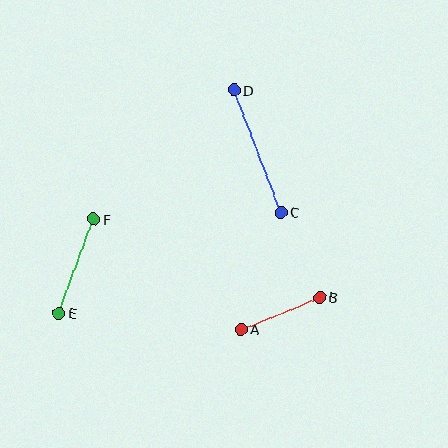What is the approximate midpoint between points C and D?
The midpoint is at approximately (258, 151) pixels.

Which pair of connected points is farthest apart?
Points C and D are farthest apart.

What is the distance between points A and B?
The distance is approximately 85 pixels.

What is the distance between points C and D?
The distance is approximately 131 pixels.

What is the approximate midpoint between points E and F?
The midpoint is at approximately (76, 266) pixels.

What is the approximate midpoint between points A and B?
The midpoint is at approximately (280, 313) pixels.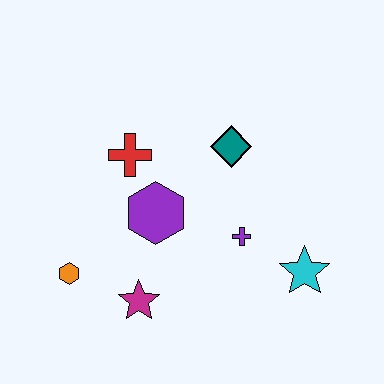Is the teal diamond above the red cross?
Yes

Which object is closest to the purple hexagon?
The red cross is closest to the purple hexagon.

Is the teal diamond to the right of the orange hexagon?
Yes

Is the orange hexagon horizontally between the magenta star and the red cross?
No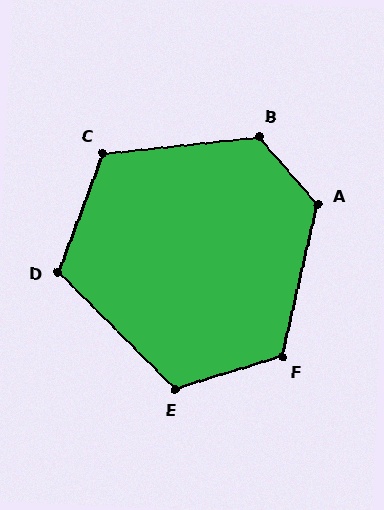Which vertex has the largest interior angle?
A, at approximately 126 degrees.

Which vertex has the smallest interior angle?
D, at approximately 114 degrees.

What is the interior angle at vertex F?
Approximately 120 degrees (obtuse).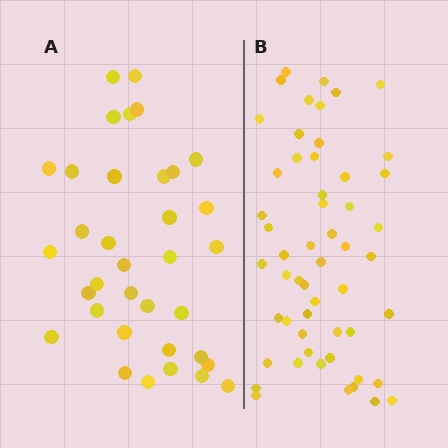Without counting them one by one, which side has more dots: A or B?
Region B (the right region) has more dots.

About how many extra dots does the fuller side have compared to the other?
Region B has approximately 20 more dots than region A.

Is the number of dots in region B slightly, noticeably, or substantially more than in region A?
Region B has substantially more. The ratio is roughly 1.5 to 1.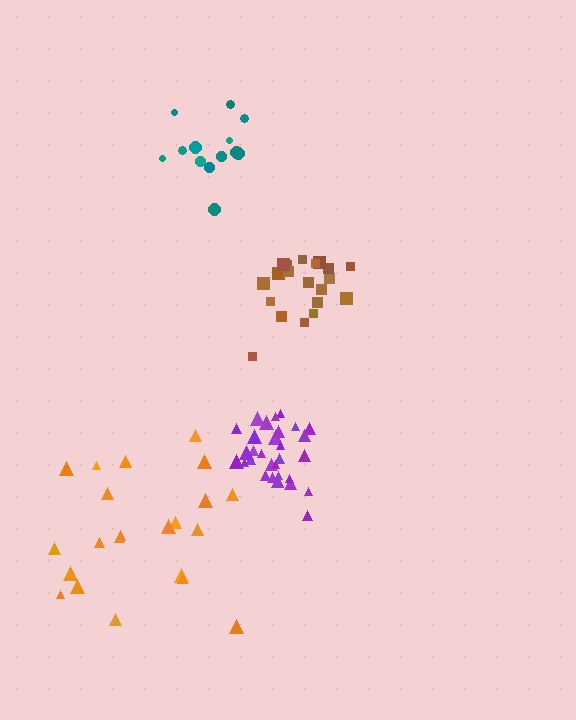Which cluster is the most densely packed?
Purple.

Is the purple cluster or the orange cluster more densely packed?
Purple.